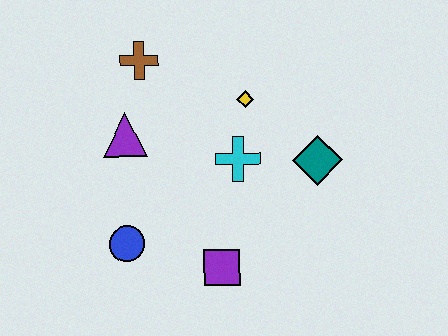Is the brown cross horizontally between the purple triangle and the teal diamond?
Yes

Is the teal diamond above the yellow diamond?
No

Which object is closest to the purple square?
The blue circle is closest to the purple square.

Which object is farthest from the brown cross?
The purple square is farthest from the brown cross.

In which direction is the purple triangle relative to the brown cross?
The purple triangle is below the brown cross.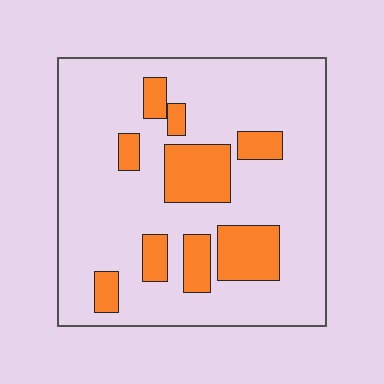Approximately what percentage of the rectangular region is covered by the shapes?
Approximately 20%.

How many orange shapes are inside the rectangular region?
9.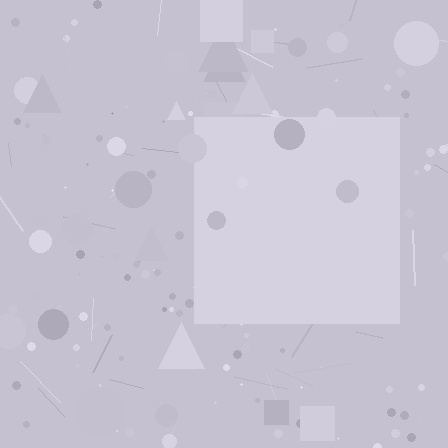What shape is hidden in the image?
A square is hidden in the image.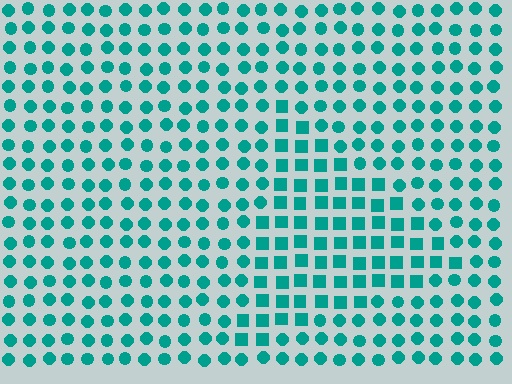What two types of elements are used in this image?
The image uses squares inside the triangle region and circles outside it.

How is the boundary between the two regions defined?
The boundary is defined by a change in element shape: squares inside vs. circles outside. All elements share the same color and spacing.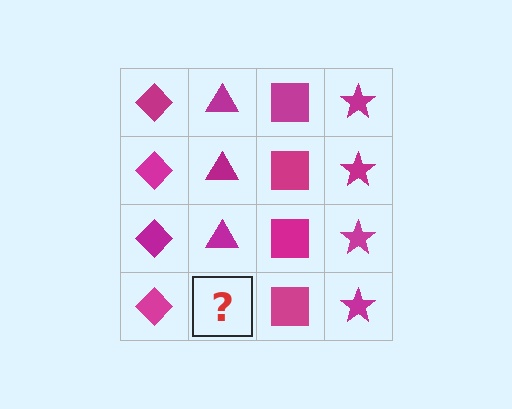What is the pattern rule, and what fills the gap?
The rule is that each column has a consistent shape. The gap should be filled with a magenta triangle.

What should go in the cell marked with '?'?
The missing cell should contain a magenta triangle.